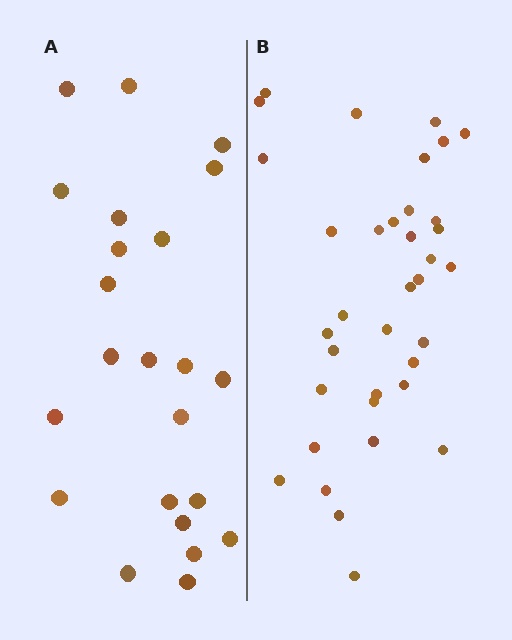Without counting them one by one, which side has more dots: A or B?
Region B (the right region) has more dots.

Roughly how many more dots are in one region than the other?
Region B has approximately 15 more dots than region A.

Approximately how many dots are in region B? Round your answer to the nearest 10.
About 40 dots. (The exact count is 36, which rounds to 40.)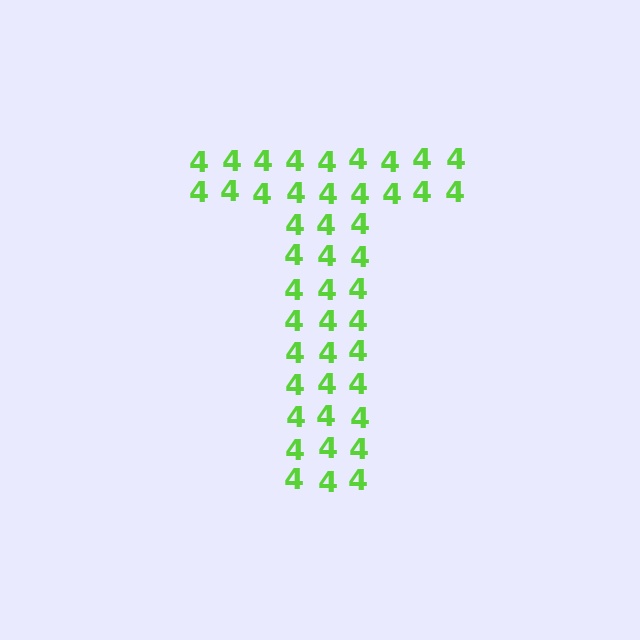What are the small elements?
The small elements are digit 4's.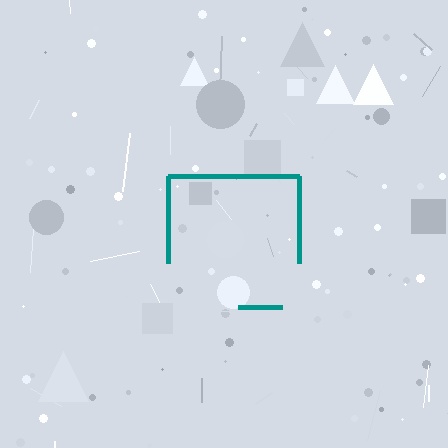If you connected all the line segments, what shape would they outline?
They would outline a square.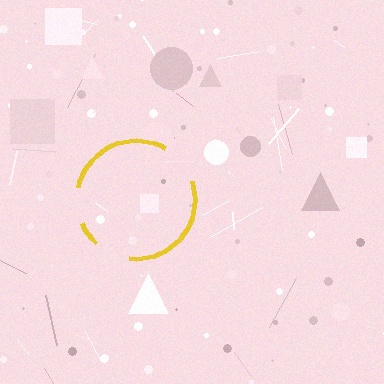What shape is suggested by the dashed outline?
The dashed outline suggests a circle.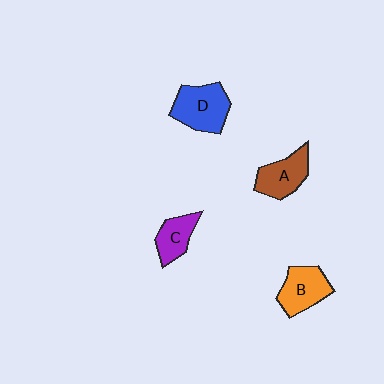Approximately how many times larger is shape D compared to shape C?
Approximately 1.6 times.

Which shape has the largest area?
Shape D (blue).